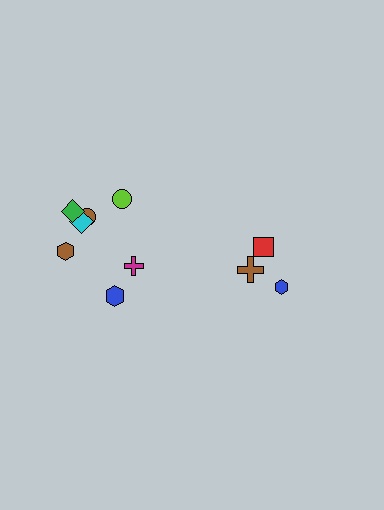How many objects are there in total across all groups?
There are 10 objects.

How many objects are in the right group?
There are 3 objects.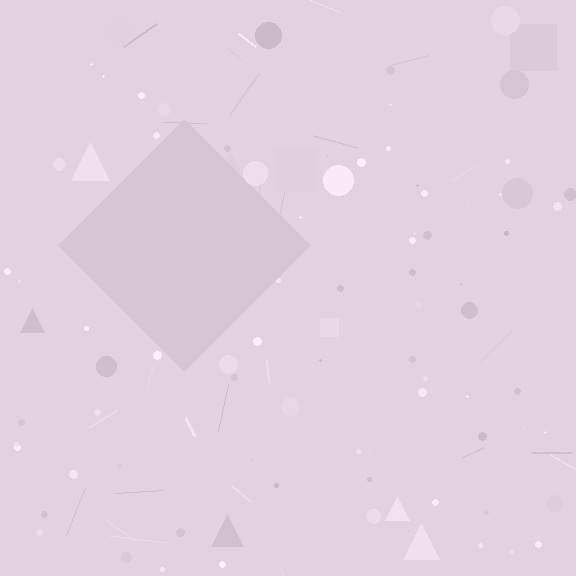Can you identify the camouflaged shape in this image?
The camouflaged shape is a diamond.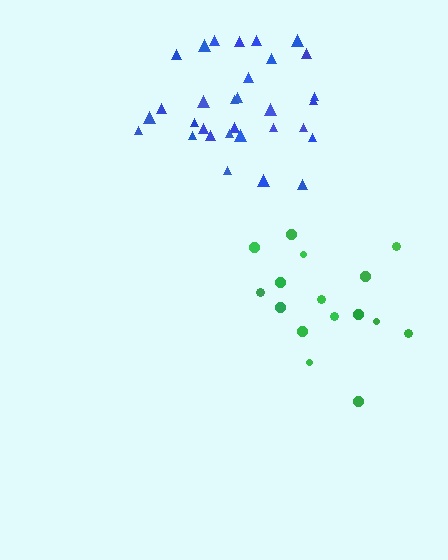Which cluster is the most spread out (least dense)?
Green.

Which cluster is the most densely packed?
Blue.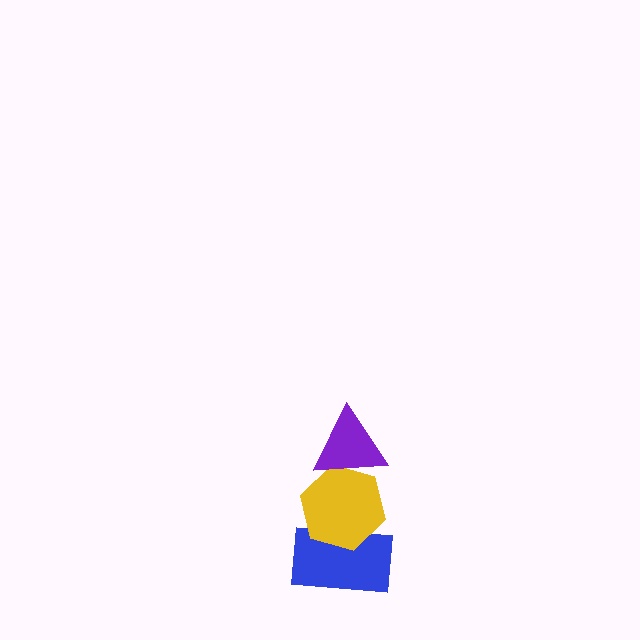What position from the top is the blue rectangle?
The blue rectangle is 3rd from the top.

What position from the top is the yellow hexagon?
The yellow hexagon is 2nd from the top.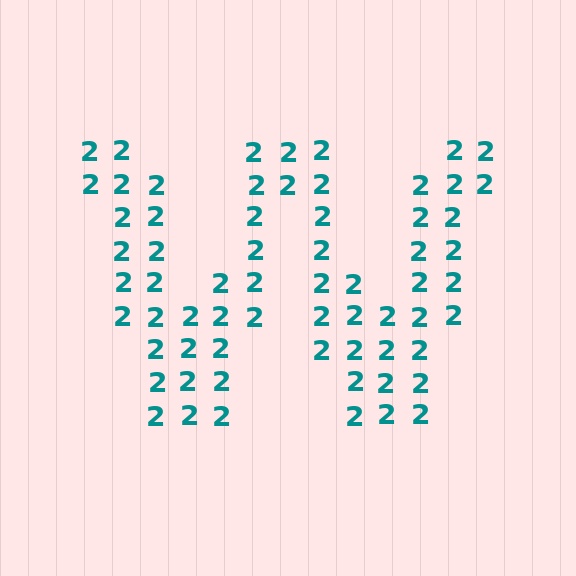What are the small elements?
The small elements are digit 2's.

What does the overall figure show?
The overall figure shows the letter W.